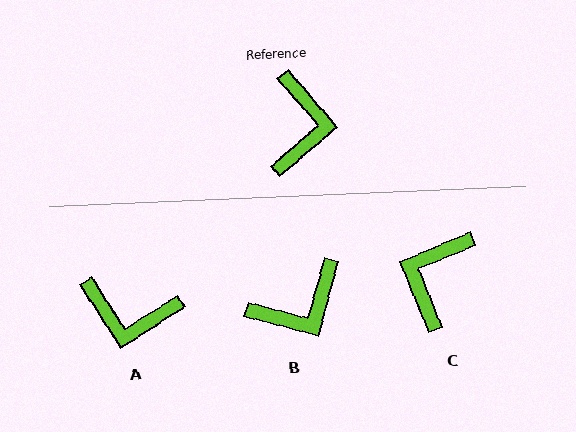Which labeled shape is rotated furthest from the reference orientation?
C, about 161 degrees away.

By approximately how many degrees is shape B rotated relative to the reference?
Approximately 56 degrees clockwise.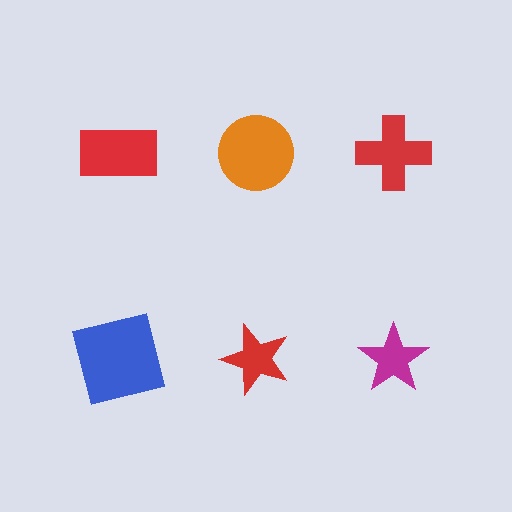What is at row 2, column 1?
A blue square.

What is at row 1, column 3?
A red cross.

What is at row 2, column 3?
A magenta star.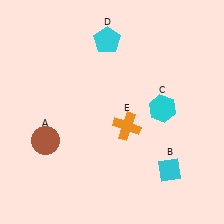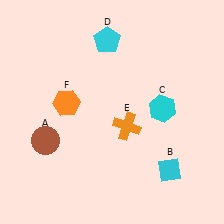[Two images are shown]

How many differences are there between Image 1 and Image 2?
There is 1 difference between the two images.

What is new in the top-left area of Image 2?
An orange hexagon (F) was added in the top-left area of Image 2.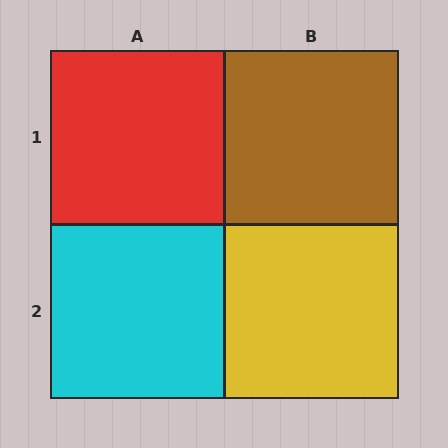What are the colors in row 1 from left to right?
Red, brown.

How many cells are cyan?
1 cell is cyan.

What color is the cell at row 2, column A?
Cyan.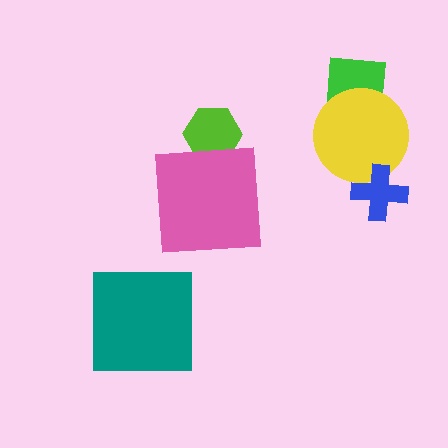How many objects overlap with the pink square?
1 object overlaps with the pink square.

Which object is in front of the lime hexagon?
The pink square is in front of the lime hexagon.